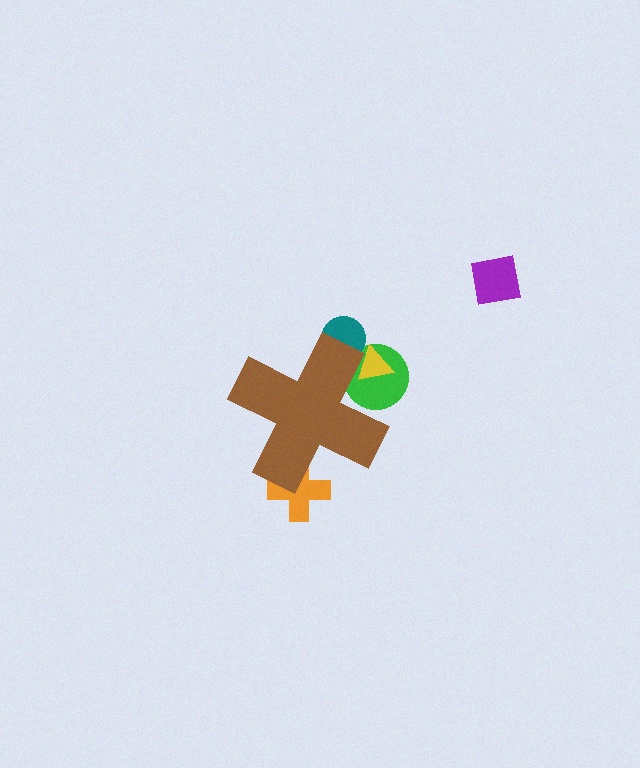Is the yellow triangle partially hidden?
Yes, the yellow triangle is partially hidden behind the brown cross.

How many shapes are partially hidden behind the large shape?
4 shapes are partially hidden.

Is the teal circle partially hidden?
Yes, the teal circle is partially hidden behind the brown cross.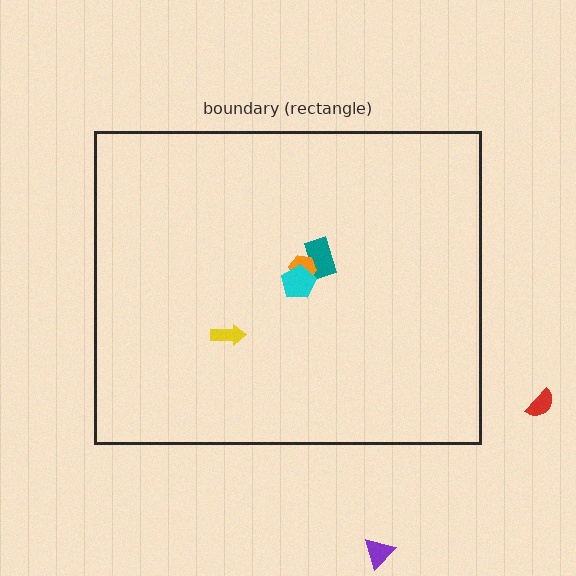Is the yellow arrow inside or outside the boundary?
Inside.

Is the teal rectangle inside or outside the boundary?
Inside.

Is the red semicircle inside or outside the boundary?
Outside.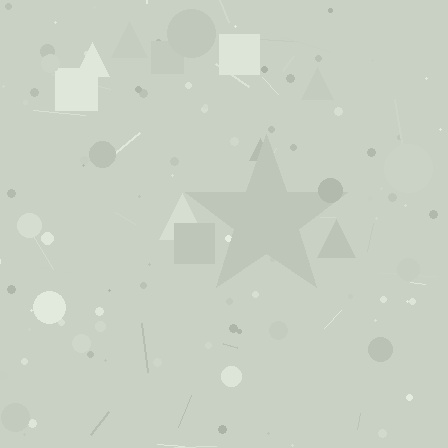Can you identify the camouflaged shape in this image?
The camouflaged shape is a star.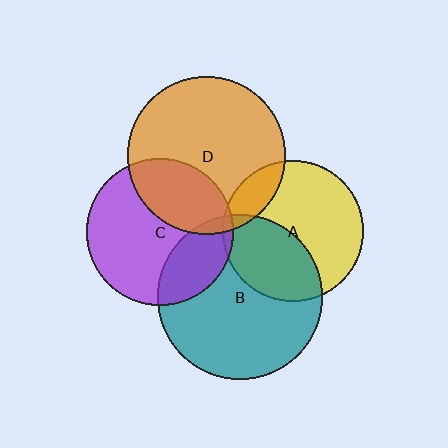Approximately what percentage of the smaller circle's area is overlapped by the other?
Approximately 5%.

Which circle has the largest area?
Circle B (teal).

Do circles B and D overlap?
Yes.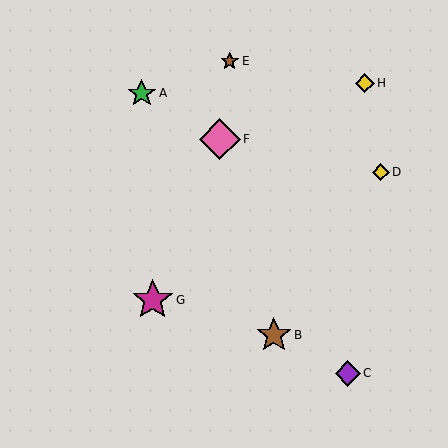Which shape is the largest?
The magenta star (labeled G) is the largest.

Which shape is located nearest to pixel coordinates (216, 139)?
The pink diamond (labeled F) at (220, 139) is nearest to that location.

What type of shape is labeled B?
Shape B is a brown star.